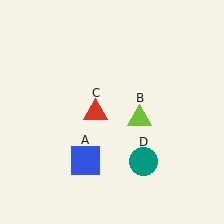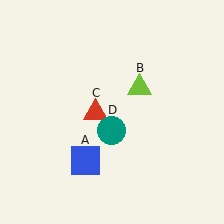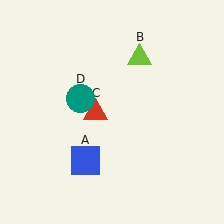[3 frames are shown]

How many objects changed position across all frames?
2 objects changed position: lime triangle (object B), teal circle (object D).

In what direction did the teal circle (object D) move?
The teal circle (object D) moved up and to the left.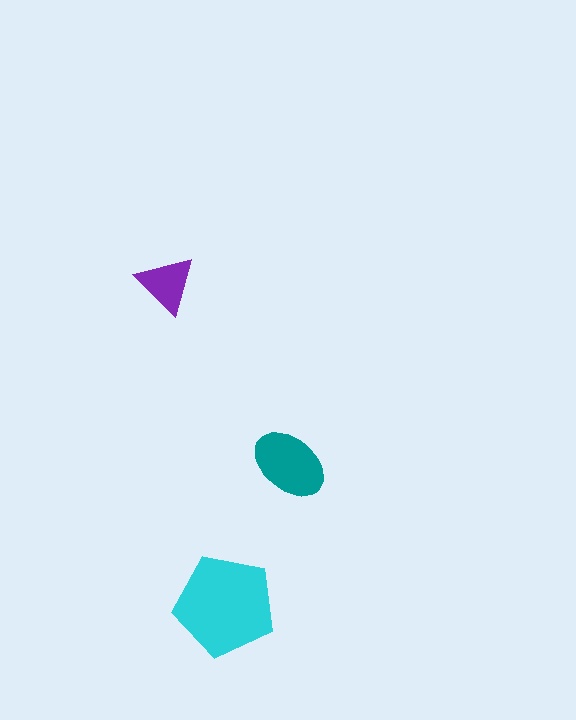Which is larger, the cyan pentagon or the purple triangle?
The cyan pentagon.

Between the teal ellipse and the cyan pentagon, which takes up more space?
The cyan pentagon.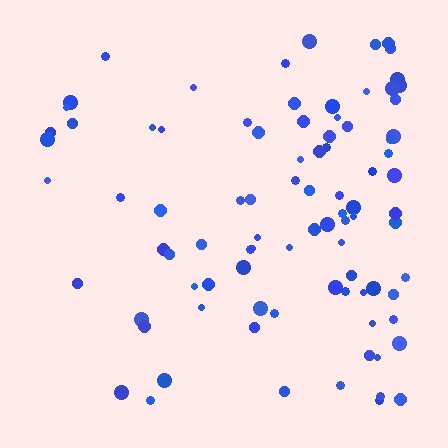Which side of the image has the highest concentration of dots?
The right.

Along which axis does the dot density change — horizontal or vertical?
Horizontal.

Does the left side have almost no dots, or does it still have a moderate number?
Still a moderate number, just noticeably fewer than the right.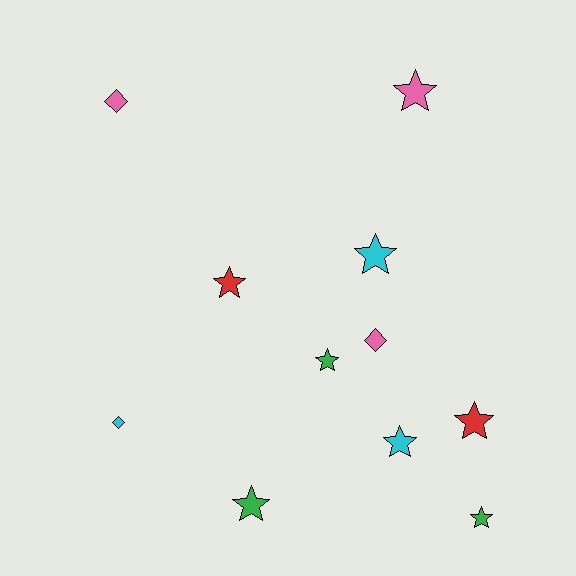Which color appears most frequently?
Pink, with 3 objects.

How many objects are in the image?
There are 11 objects.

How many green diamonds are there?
There are no green diamonds.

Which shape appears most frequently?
Star, with 8 objects.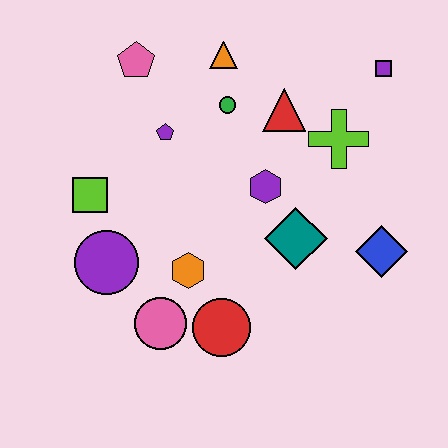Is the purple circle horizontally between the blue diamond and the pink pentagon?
No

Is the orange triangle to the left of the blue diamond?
Yes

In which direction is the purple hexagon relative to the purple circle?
The purple hexagon is to the right of the purple circle.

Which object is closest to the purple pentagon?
The green circle is closest to the purple pentagon.